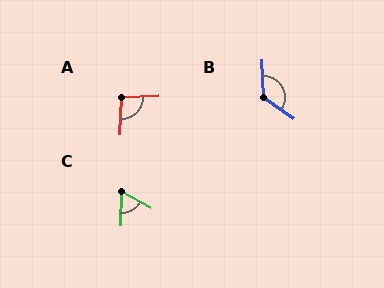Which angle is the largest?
B, at approximately 127 degrees.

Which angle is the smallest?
C, at approximately 62 degrees.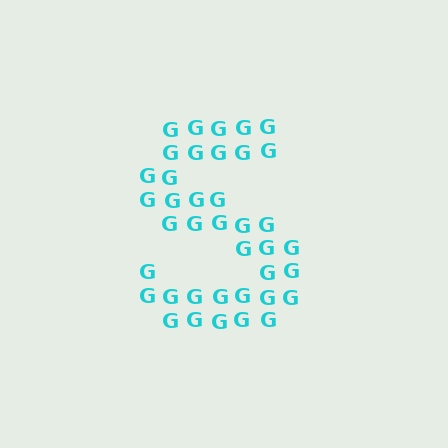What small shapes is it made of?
It is made of small letter G's.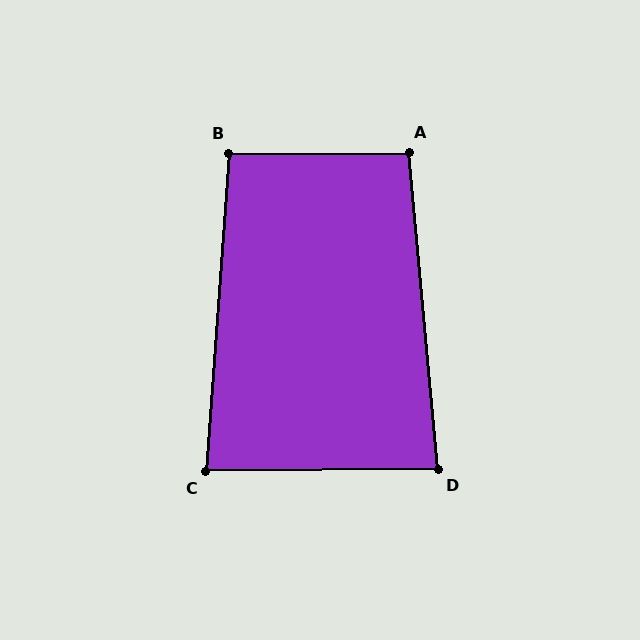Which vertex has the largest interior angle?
A, at approximately 95 degrees.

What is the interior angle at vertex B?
Approximately 94 degrees (approximately right).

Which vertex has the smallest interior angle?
C, at approximately 85 degrees.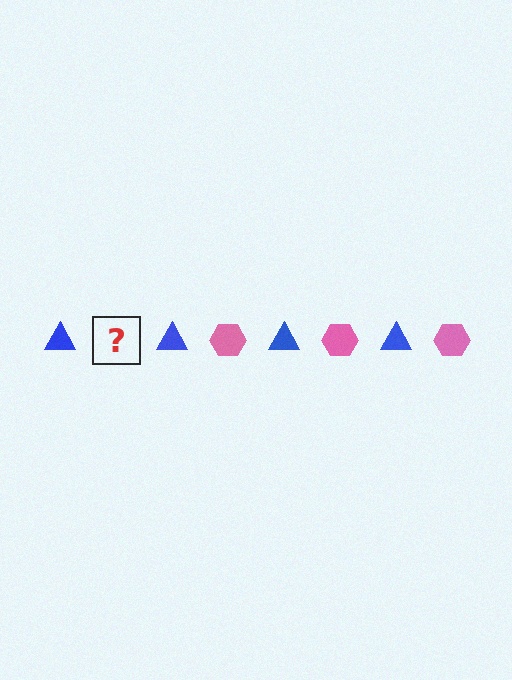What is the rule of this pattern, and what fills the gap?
The rule is that the pattern alternates between blue triangle and pink hexagon. The gap should be filled with a pink hexagon.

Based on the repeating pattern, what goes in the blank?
The blank should be a pink hexagon.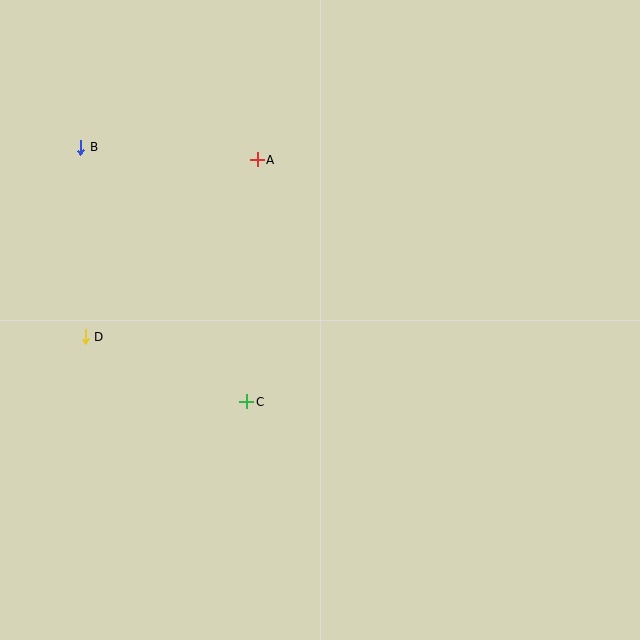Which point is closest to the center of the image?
Point C at (247, 402) is closest to the center.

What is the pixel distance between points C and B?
The distance between C and B is 304 pixels.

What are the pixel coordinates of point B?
Point B is at (81, 147).